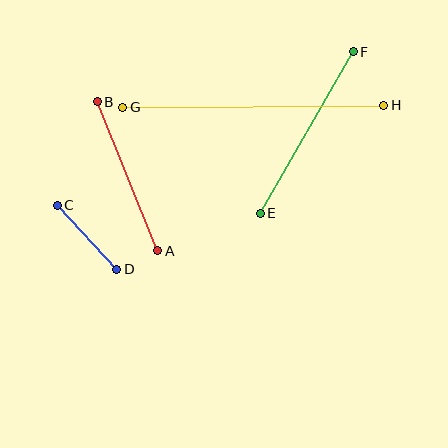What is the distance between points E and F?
The distance is approximately 186 pixels.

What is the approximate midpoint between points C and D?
The midpoint is at approximately (87, 237) pixels.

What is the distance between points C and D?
The distance is approximately 87 pixels.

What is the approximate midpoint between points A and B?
The midpoint is at approximately (128, 176) pixels.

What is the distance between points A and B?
The distance is approximately 161 pixels.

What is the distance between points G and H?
The distance is approximately 261 pixels.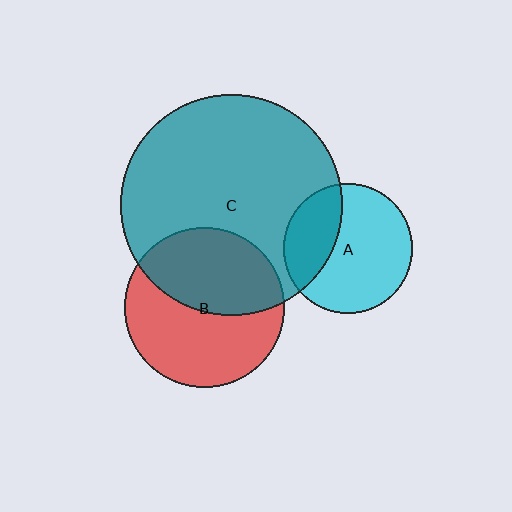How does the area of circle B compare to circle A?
Approximately 1.5 times.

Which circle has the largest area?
Circle C (teal).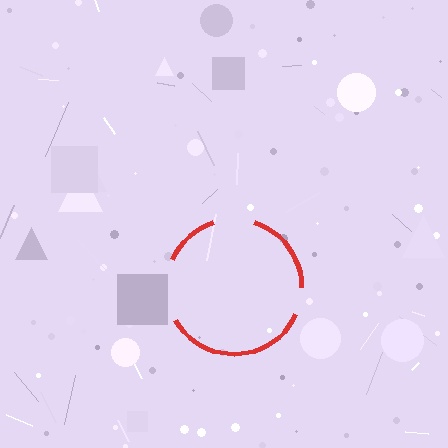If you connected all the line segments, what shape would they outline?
They would outline a circle.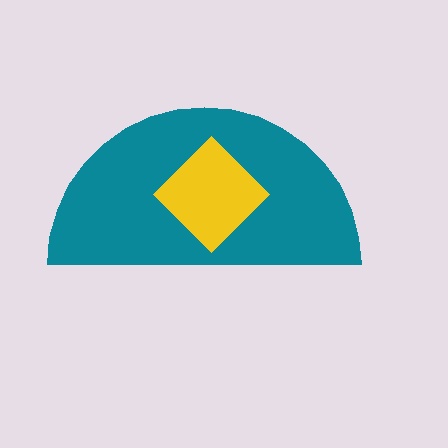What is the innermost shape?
The yellow diamond.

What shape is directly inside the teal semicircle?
The yellow diamond.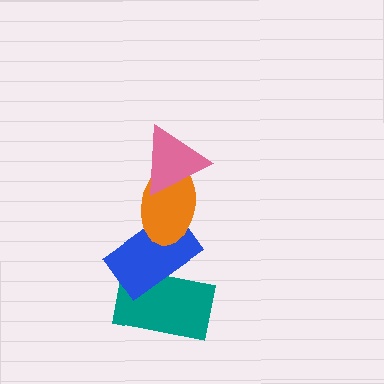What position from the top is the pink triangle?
The pink triangle is 1st from the top.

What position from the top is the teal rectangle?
The teal rectangle is 4th from the top.